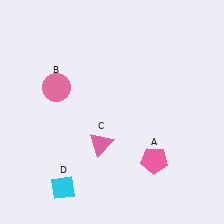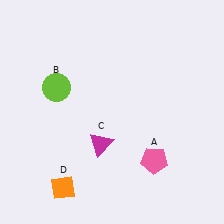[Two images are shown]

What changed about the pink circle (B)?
In Image 1, B is pink. In Image 2, it changed to lime.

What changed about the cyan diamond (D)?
In Image 1, D is cyan. In Image 2, it changed to orange.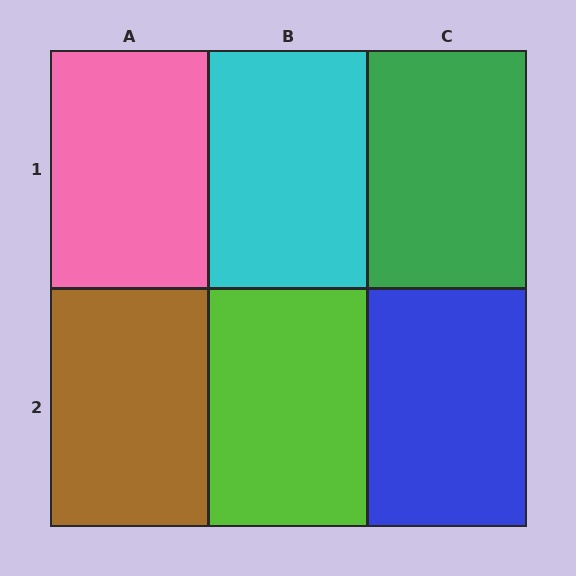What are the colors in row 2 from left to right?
Brown, lime, blue.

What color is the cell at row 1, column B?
Cyan.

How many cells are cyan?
1 cell is cyan.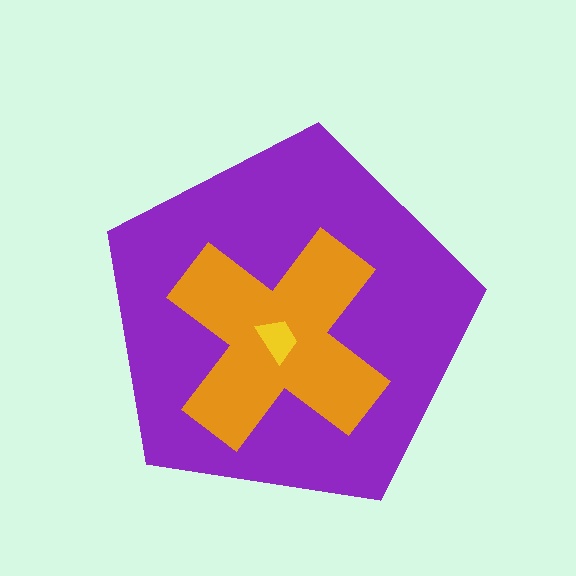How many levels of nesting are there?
3.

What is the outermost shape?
The purple pentagon.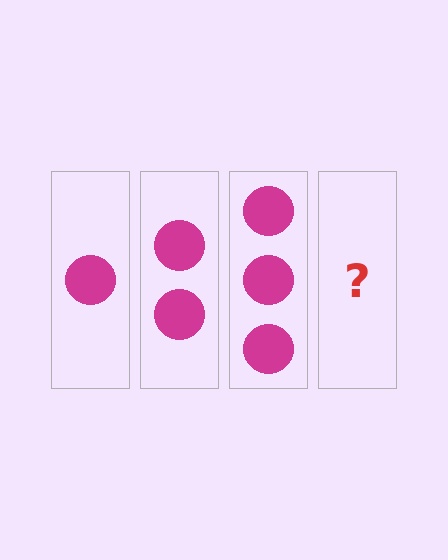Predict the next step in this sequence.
The next step is 4 circles.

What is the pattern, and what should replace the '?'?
The pattern is that each step adds one more circle. The '?' should be 4 circles.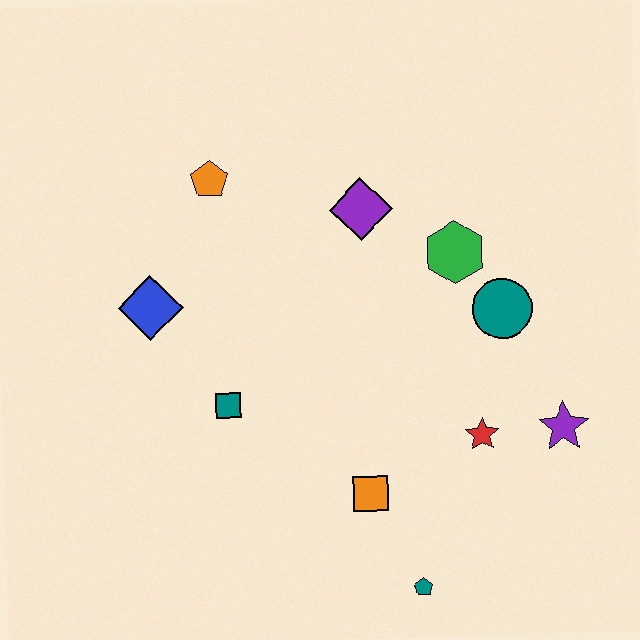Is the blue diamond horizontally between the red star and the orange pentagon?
No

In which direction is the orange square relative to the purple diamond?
The orange square is below the purple diamond.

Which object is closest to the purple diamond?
The green hexagon is closest to the purple diamond.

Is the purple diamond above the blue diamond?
Yes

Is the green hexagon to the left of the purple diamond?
No